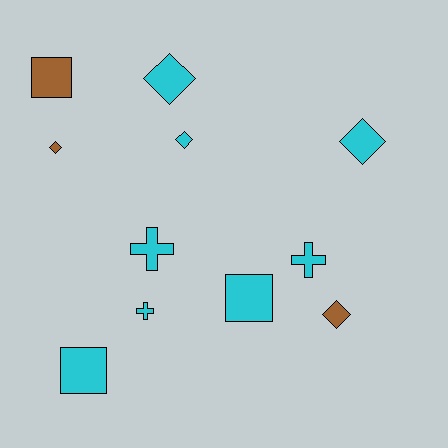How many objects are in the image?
There are 11 objects.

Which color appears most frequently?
Cyan, with 8 objects.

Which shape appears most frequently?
Diamond, with 5 objects.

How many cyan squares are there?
There are 2 cyan squares.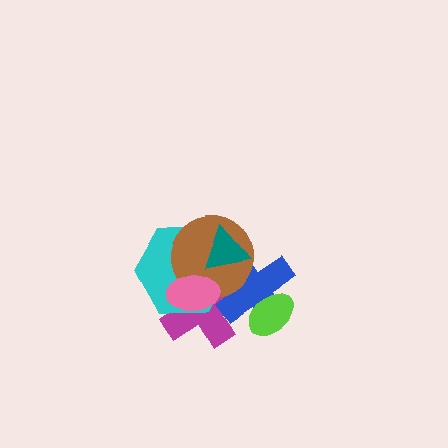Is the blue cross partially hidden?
Yes, it is partially covered by another shape.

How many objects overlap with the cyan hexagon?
5 objects overlap with the cyan hexagon.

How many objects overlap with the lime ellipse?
1 object overlaps with the lime ellipse.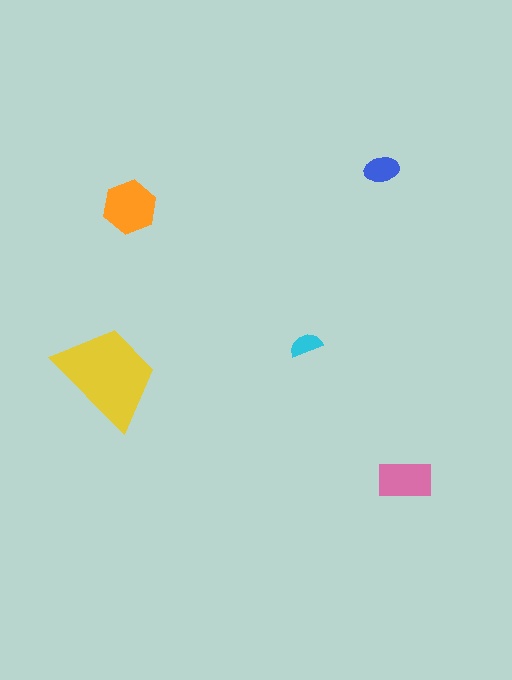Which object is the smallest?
The cyan semicircle.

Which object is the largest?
The yellow trapezoid.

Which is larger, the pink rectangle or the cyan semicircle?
The pink rectangle.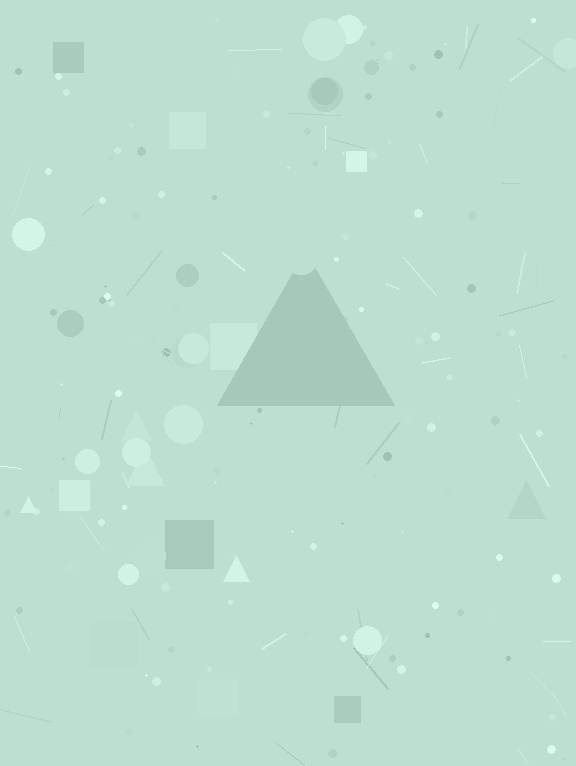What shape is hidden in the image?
A triangle is hidden in the image.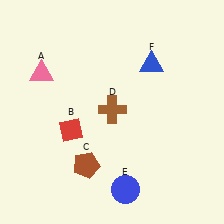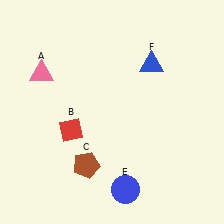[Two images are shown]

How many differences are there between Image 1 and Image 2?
There is 1 difference between the two images.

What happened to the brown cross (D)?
The brown cross (D) was removed in Image 2. It was in the top-right area of Image 1.